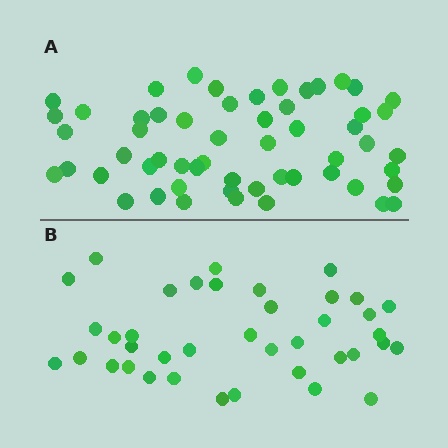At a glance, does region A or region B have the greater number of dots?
Region A (the top region) has more dots.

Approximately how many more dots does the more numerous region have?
Region A has approximately 15 more dots than region B.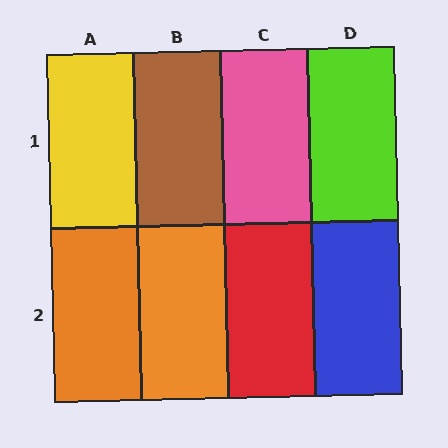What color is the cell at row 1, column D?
Lime.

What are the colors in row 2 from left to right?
Orange, orange, red, blue.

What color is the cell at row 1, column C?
Pink.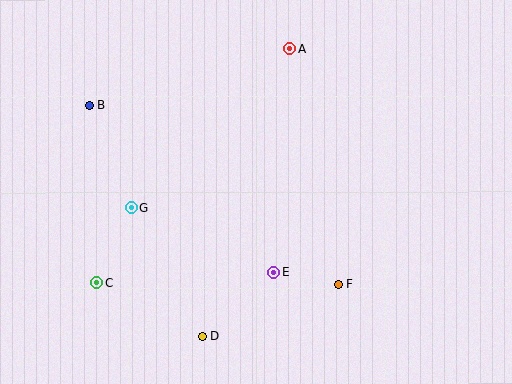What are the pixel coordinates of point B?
Point B is at (89, 106).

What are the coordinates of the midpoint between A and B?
The midpoint between A and B is at (189, 77).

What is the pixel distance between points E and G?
The distance between E and G is 156 pixels.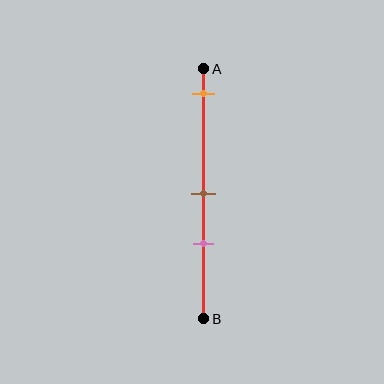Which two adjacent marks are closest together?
The brown and pink marks are the closest adjacent pair.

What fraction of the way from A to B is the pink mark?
The pink mark is approximately 70% (0.7) of the way from A to B.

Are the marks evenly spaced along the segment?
No, the marks are not evenly spaced.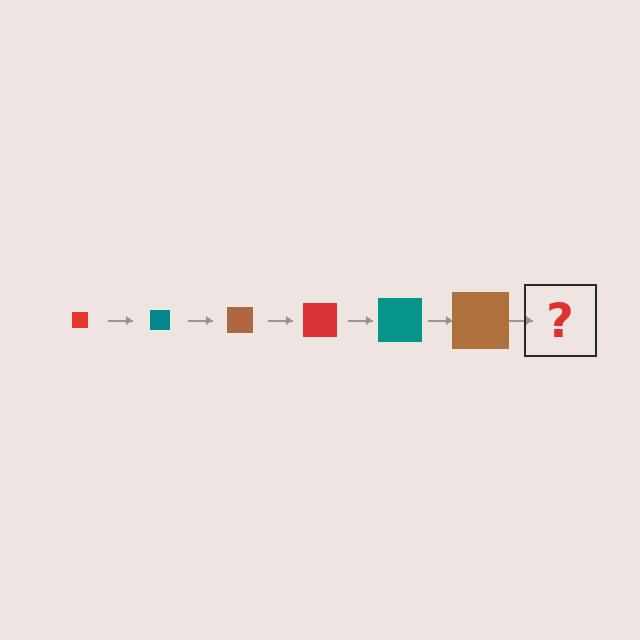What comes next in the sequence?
The next element should be a red square, larger than the previous one.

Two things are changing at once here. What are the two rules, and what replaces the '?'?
The two rules are that the square grows larger each step and the color cycles through red, teal, and brown. The '?' should be a red square, larger than the previous one.